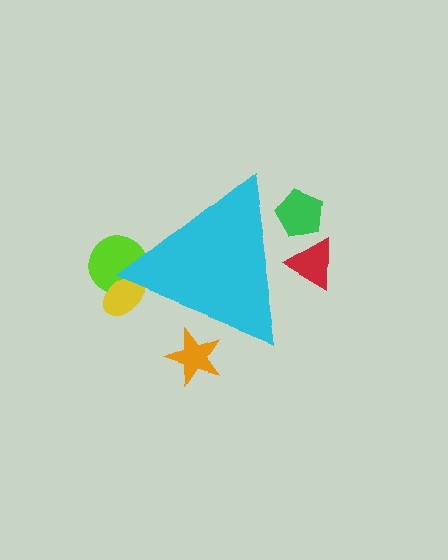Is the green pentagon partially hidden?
Yes, the green pentagon is partially hidden behind the cyan triangle.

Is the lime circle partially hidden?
Yes, the lime circle is partially hidden behind the cyan triangle.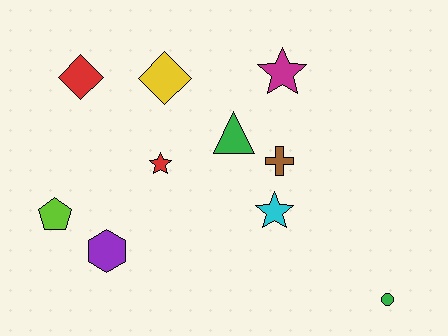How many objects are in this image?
There are 10 objects.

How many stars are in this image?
There are 3 stars.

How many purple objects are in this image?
There is 1 purple object.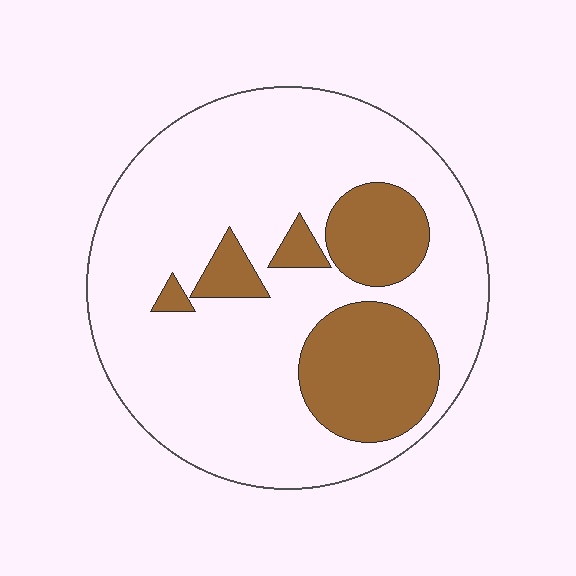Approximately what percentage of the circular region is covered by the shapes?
Approximately 25%.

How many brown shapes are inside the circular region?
5.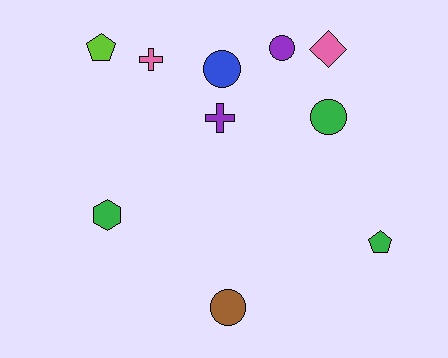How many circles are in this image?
There are 4 circles.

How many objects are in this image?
There are 10 objects.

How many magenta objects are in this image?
There are no magenta objects.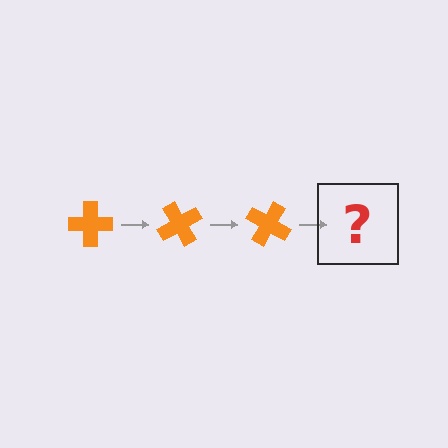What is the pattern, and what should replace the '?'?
The pattern is that the cross rotates 60 degrees each step. The '?' should be an orange cross rotated 180 degrees.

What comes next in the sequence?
The next element should be an orange cross rotated 180 degrees.